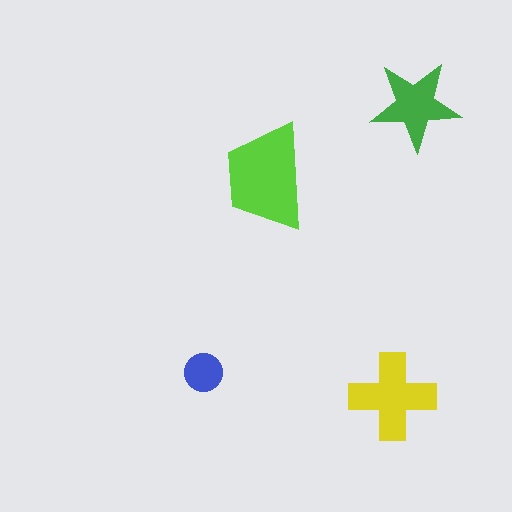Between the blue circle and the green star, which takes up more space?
The green star.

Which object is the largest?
The lime trapezoid.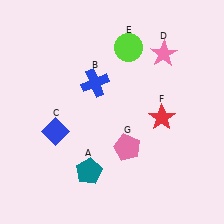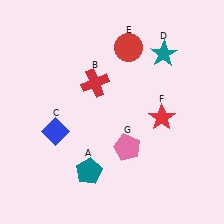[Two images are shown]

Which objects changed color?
B changed from blue to red. D changed from pink to teal. E changed from lime to red.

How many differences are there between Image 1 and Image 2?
There are 3 differences between the two images.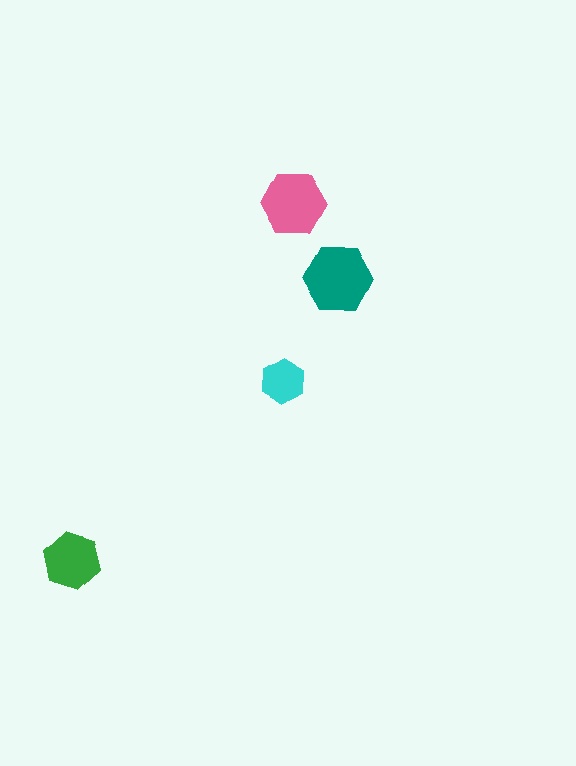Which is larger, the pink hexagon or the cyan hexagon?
The pink one.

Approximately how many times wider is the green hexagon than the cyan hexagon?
About 1.5 times wider.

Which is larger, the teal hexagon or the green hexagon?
The teal one.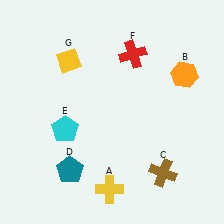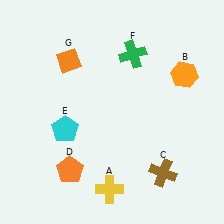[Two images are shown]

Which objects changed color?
D changed from teal to orange. F changed from red to green. G changed from yellow to orange.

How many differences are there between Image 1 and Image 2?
There are 3 differences between the two images.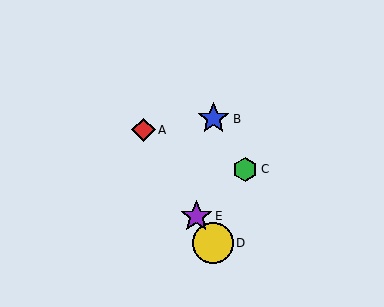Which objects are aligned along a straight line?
Objects A, D, E are aligned along a straight line.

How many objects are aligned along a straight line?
3 objects (A, D, E) are aligned along a straight line.